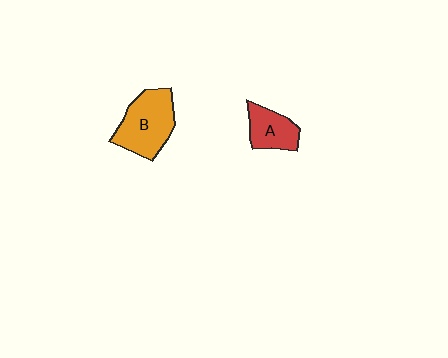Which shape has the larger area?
Shape B (orange).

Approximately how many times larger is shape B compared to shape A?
Approximately 1.6 times.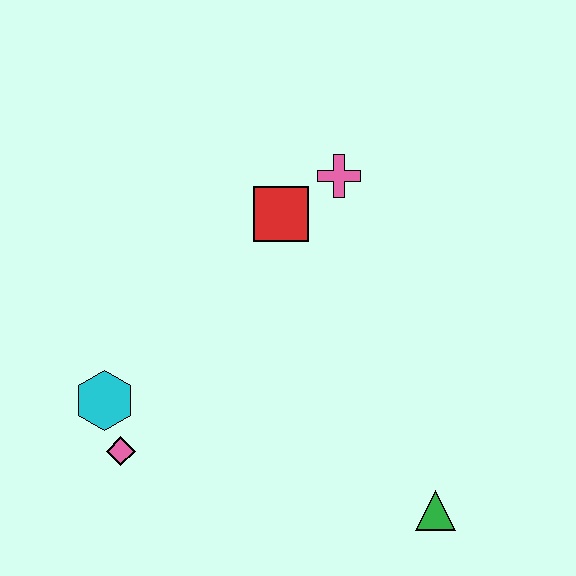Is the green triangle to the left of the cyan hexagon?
No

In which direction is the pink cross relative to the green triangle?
The pink cross is above the green triangle.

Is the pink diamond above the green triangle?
Yes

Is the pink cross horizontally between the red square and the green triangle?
Yes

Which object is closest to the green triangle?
The pink diamond is closest to the green triangle.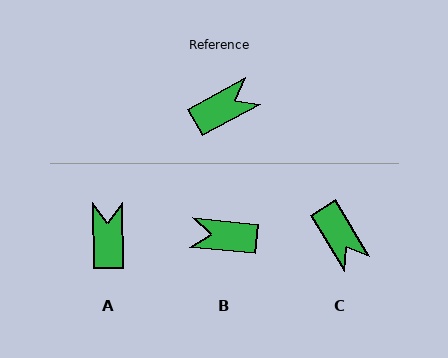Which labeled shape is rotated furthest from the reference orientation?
B, about 146 degrees away.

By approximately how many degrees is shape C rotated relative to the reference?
Approximately 88 degrees clockwise.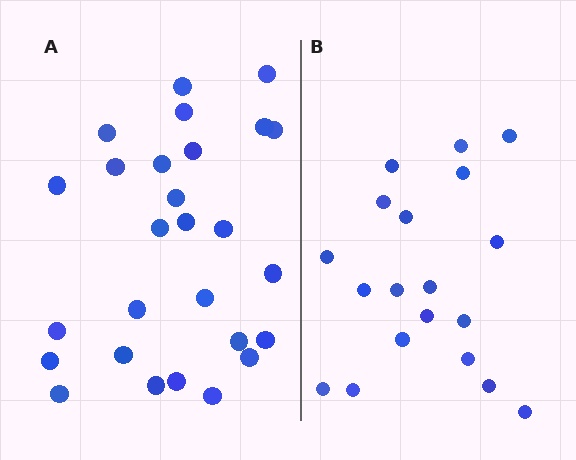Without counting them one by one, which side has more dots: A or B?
Region A (the left region) has more dots.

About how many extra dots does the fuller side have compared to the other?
Region A has roughly 8 or so more dots than region B.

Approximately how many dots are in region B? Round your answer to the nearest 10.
About 20 dots. (The exact count is 19, which rounds to 20.)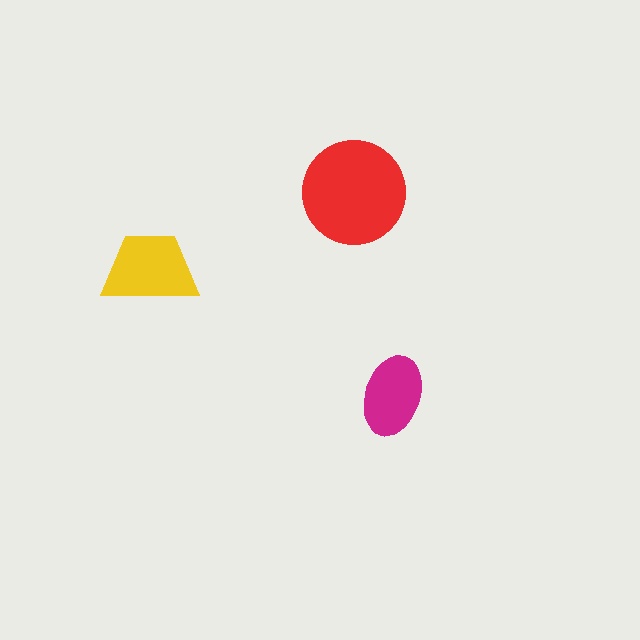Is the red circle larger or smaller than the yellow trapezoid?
Larger.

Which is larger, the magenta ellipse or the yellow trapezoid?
The yellow trapezoid.